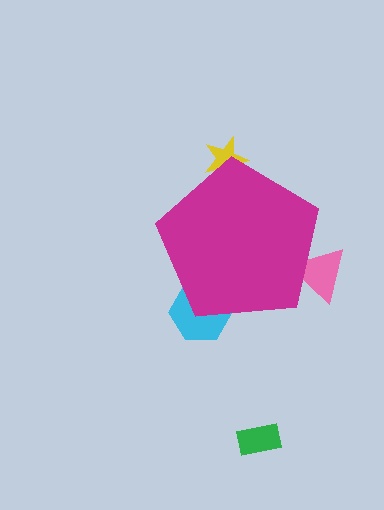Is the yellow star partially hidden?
Yes, the yellow star is partially hidden behind the magenta pentagon.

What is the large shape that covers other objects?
A magenta pentagon.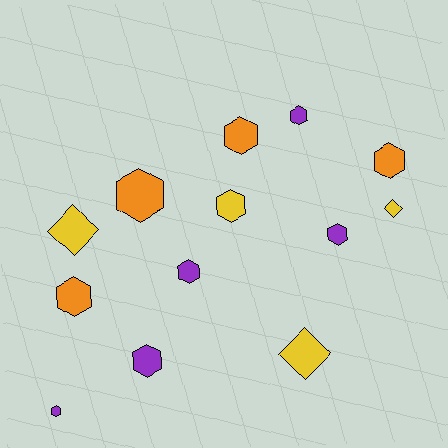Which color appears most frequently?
Purple, with 5 objects.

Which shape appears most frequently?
Hexagon, with 10 objects.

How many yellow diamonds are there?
There are 3 yellow diamonds.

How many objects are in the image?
There are 13 objects.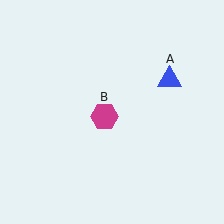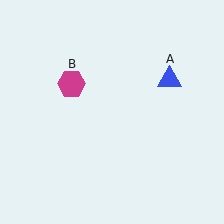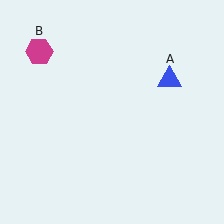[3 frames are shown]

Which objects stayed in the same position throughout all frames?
Blue triangle (object A) remained stationary.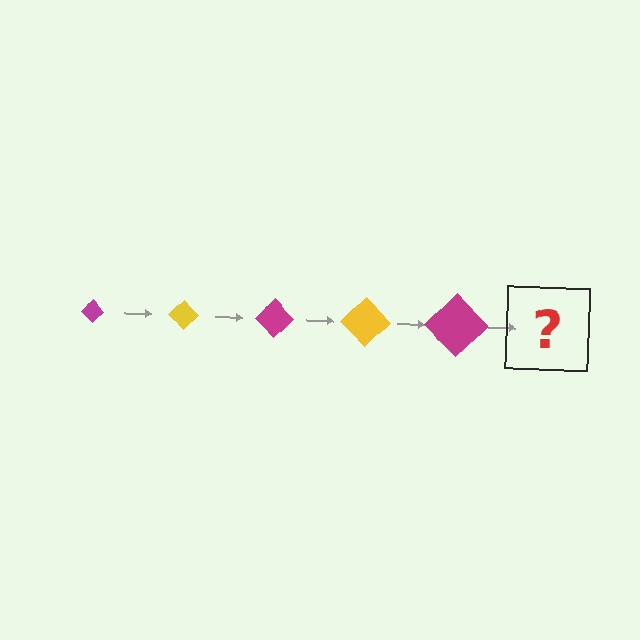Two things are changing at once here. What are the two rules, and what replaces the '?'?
The two rules are that the diamond grows larger each step and the color cycles through magenta and yellow. The '?' should be a yellow diamond, larger than the previous one.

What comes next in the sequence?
The next element should be a yellow diamond, larger than the previous one.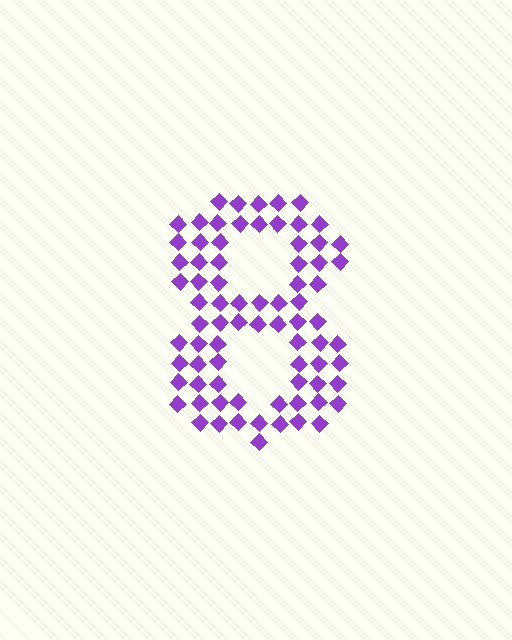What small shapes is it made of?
It is made of small diamonds.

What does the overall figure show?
The overall figure shows the digit 8.